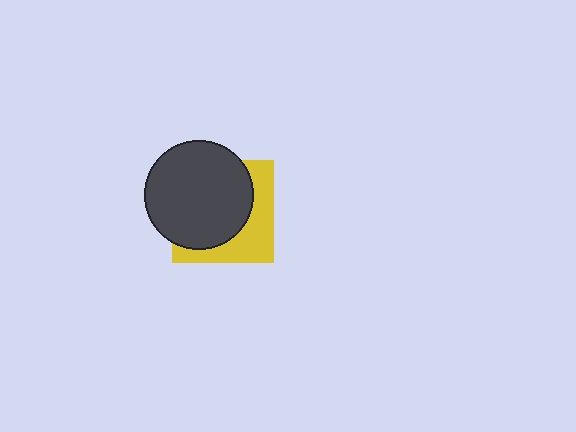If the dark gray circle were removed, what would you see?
You would see the complete yellow square.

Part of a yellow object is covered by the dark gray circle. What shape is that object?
It is a square.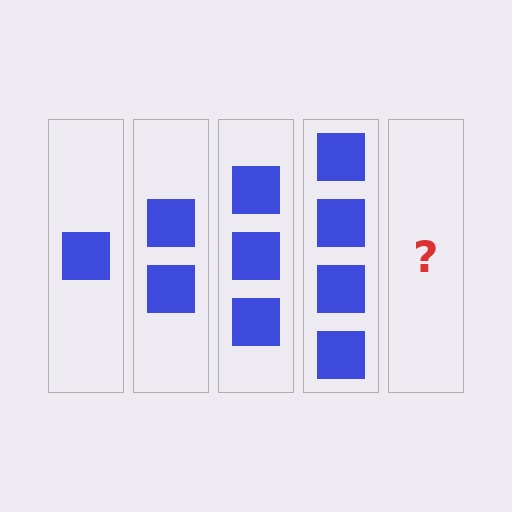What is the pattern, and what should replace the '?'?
The pattern is that each step adds one more square. The '?' should be 5 squares.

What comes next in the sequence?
The next element should be 5 squares.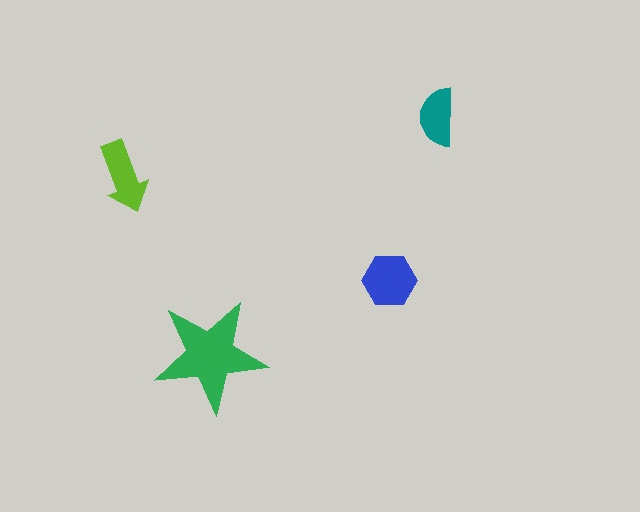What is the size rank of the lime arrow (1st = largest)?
3rd.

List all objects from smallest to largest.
The teal semicircle, the lime arrow, the blue hexagon, the green star.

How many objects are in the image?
There are 4 objects in the image.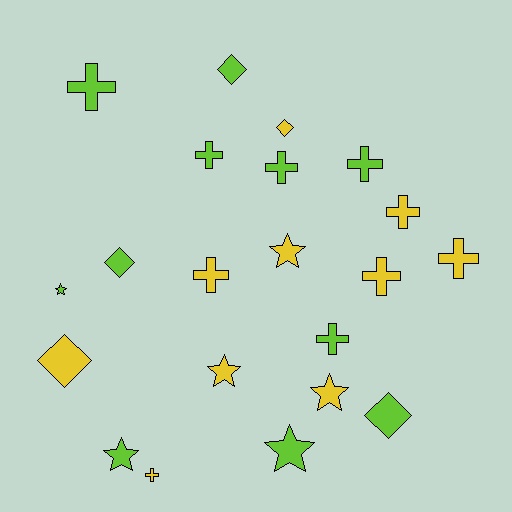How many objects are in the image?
There are 21 objects.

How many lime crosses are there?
There are 5 lime crosses.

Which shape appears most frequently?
Cross, with 10 objects.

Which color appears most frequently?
Lime, with 11 objects.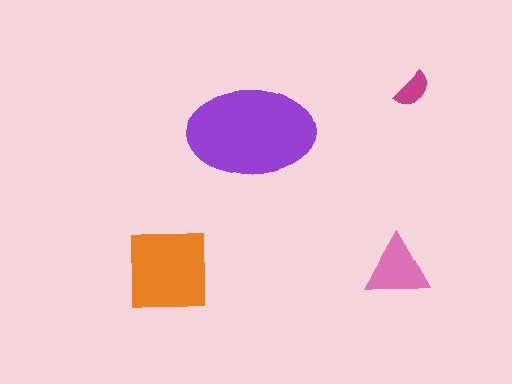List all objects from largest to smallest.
The purple ellipse, the orange square, the pink triangle, the magenta semicircle.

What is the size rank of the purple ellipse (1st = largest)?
1st.